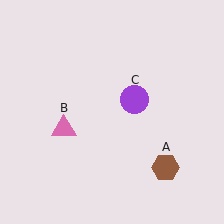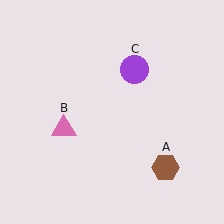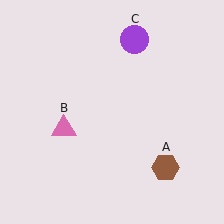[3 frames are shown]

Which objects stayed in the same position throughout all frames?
Brown hexagon (object A) and pink triangle (object B) remained stationary.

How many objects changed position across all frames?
1 object changed position: purple circle (object C).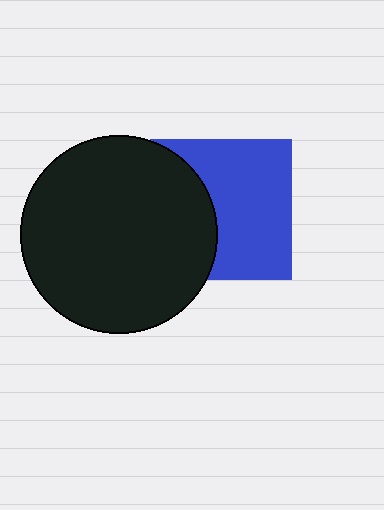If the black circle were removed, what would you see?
You would see the complete blue square.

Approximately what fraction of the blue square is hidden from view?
Roughly 39% of the blue square is hidden behind the black circle.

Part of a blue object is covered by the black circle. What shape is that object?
It is a square.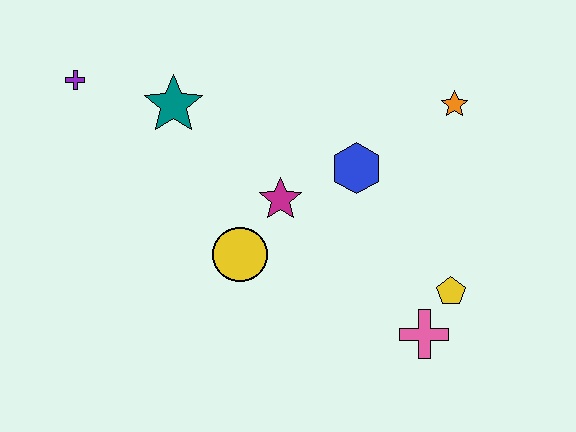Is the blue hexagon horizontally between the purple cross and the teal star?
No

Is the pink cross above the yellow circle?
No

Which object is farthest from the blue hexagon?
The purple cross is farthest from the blue hexagon.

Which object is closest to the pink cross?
The yellow pentagon is closest to the pink cross.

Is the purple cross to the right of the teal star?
No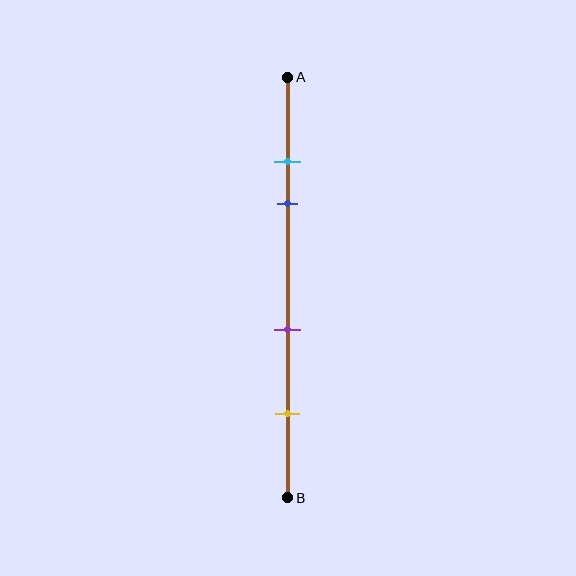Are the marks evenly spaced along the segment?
No, the marks are not evenly spaced.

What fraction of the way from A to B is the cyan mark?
The cyan mark is approximately 20% (0.2) of the way from A to B.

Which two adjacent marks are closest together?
The cyan and blue marks are the closest adjacent pair.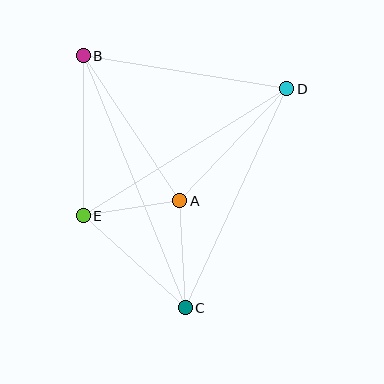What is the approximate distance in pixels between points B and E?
The distance between B and E is approximately 160 pixels.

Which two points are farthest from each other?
Points B and C are farthest from each other.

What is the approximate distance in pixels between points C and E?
The distance between C and E is approximately 137 pixels.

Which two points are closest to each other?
Points A and E are closest to each other.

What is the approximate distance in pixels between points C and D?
The distance between C and D is approximately 241 pixels.